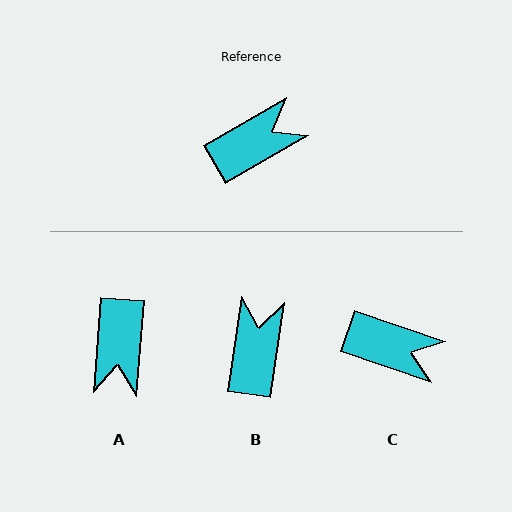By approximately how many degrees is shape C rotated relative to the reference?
Approximately 49 degrees clockwise.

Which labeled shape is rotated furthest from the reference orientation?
A, about 125 degrees away.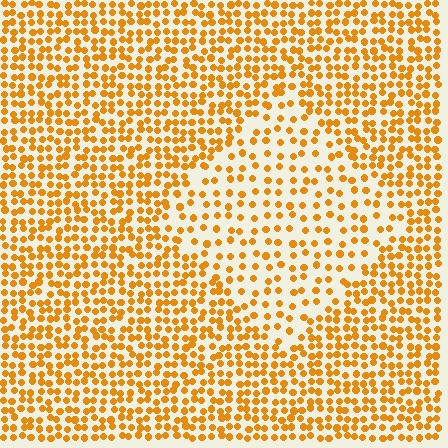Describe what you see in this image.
The image contains small orange elements arranged at two different densities. A diamond-shaped region is visible where the elements are less densely packed than the surrounding area.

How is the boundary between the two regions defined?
The boundary is defined by a change in element density (approximately 1.9x ratio). All elements are the same color, size, and shape.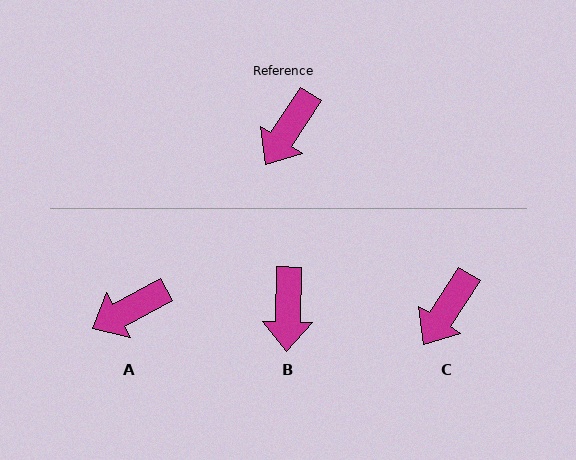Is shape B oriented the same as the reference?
No, it is off by about 31 degrees.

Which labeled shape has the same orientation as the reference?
C.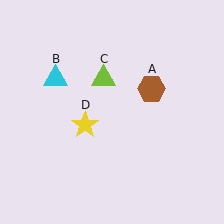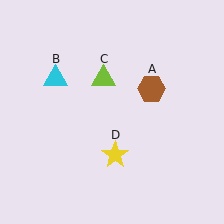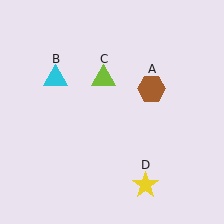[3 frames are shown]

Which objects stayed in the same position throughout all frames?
Brown hexagon (object A) and cyan triangle (object B) and lime triangle (object C) remained stationary.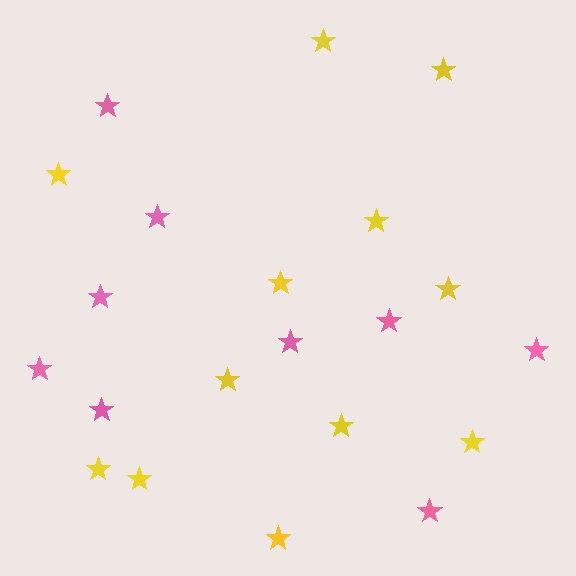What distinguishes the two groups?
There are 2 groups: one group of yellow stars (12) and one group of pink stars (9).